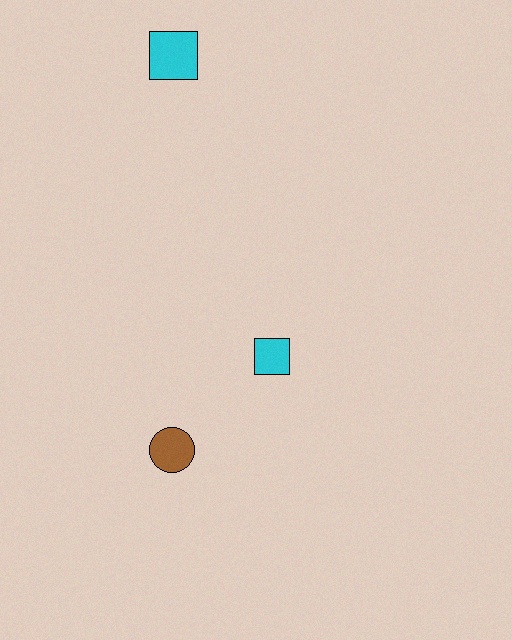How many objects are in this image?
There are 3 objects.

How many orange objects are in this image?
There are no orange objects.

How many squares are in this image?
There are 2 squares.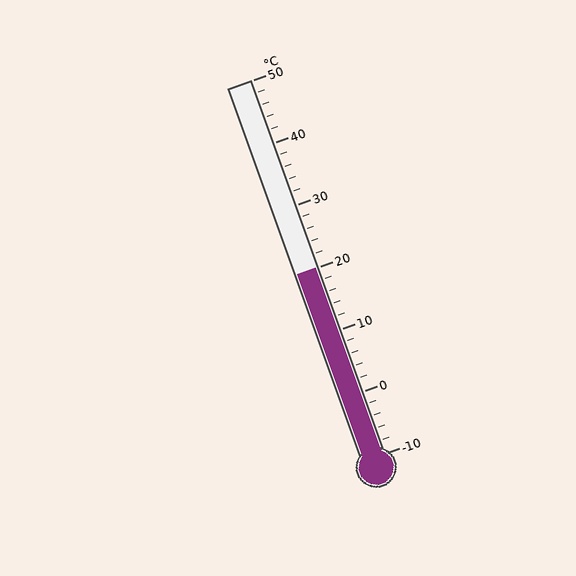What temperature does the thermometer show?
The thermometer shows approximately 20°C.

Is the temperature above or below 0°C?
The temperature is above 0°C.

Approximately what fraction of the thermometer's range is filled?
The thermometer is filled to approximately 50% of its range.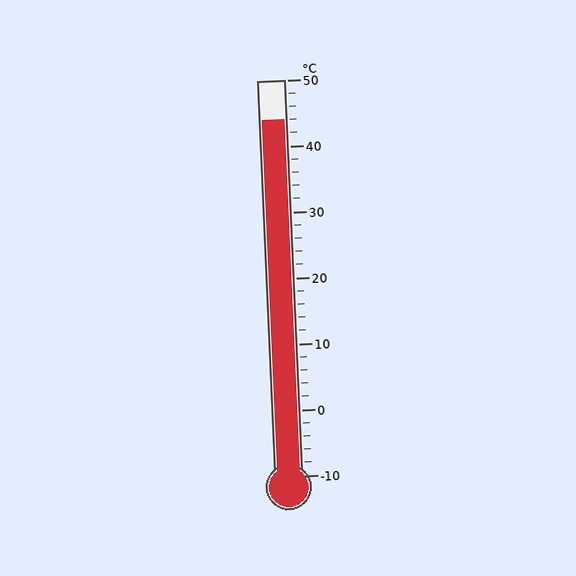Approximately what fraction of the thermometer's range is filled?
The thermometer is filled to approximately 90% of its range.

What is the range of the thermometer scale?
The thermometer scale ranges from -10°C to 50°C.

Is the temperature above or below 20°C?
The temperature is above 20°C.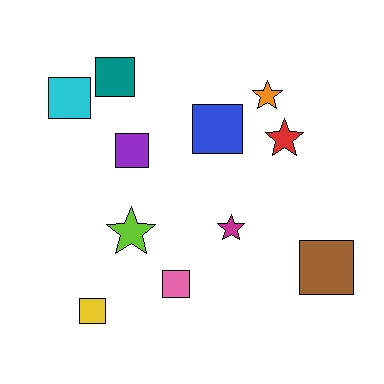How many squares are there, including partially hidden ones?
There are 7 squares.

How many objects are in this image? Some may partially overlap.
There are 11 objects.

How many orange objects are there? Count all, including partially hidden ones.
There is 1 orange object.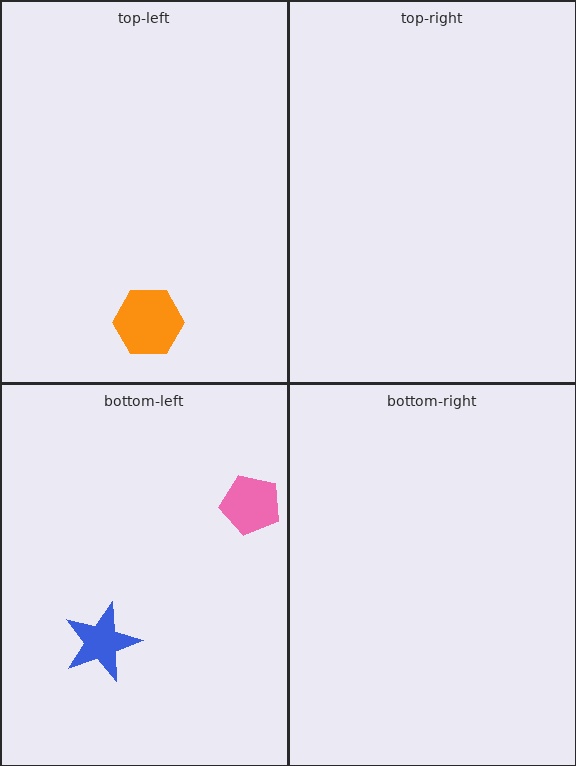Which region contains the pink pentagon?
The bottom-left region.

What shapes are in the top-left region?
The orange hexagon.